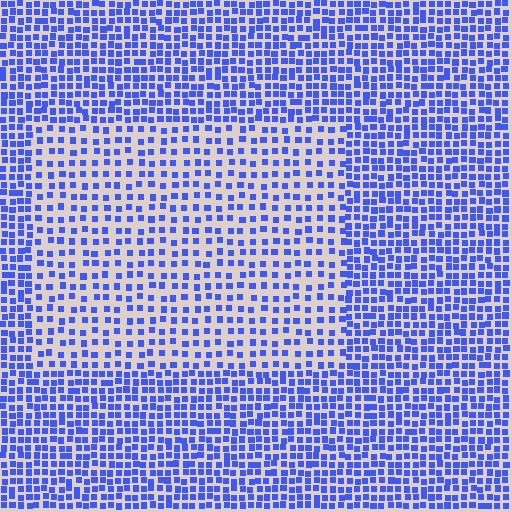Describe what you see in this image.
The image contains small blue elements arranged at two different densities. A rectangle-shaped region is visible where the elements are less densely packed than the surrounding area.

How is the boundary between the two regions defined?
The boundary is defined by a change in element density (approximately 1.9x ratio). All elements are the same color, size, and shape.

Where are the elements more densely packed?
The elements are more densely packed outside the rectangle boundary.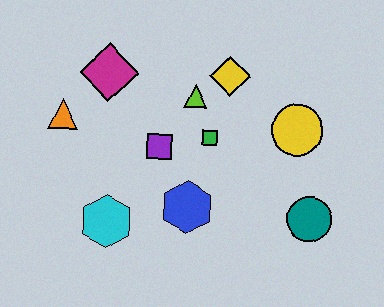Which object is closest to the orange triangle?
The magenta diamond is closest to the orange triangle.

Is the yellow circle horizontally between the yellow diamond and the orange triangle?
No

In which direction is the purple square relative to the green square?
The purple square is to the left of the green square.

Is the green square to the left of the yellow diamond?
Yes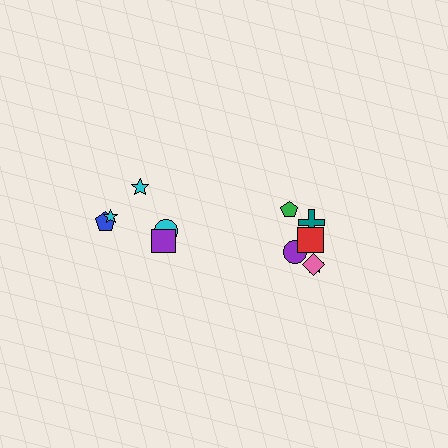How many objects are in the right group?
There are 7 objects.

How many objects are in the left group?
There are 5 objects.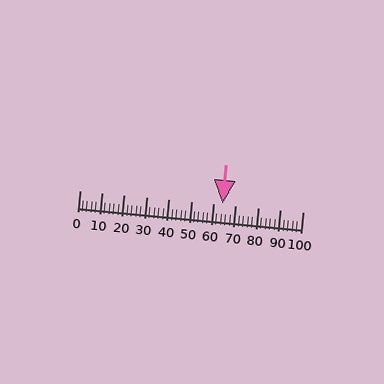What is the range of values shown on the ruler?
The ruler shows values from 0 to 100.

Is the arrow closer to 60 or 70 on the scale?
The arrow is closer to 60.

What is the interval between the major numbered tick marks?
The major tick marks are spaced 10 units apart.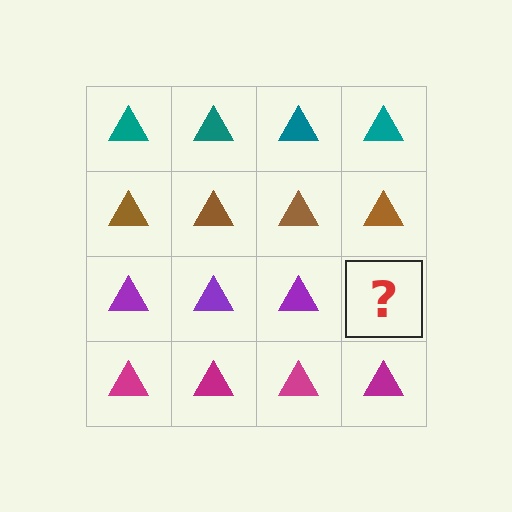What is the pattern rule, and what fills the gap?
The rule is that each row has a consistent color. The gap should be filled with a purple triangle.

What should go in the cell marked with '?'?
The missing cell should contain a purple triangle.